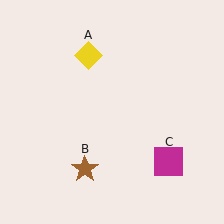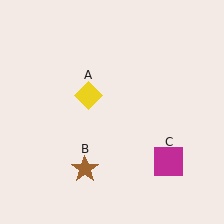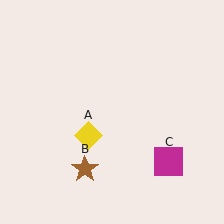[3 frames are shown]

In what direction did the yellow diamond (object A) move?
The yellow diamond (object A) moved down.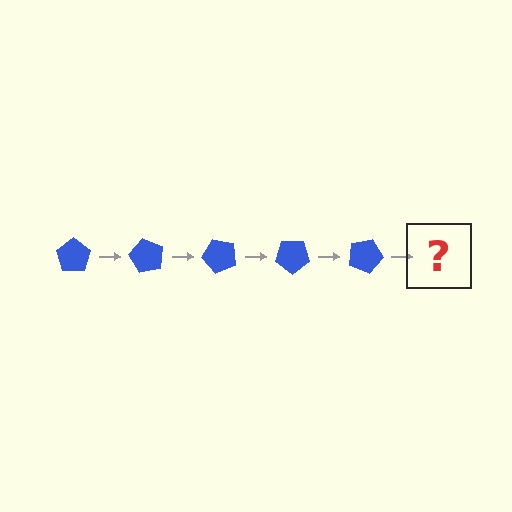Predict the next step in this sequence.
The next step is a blue pentagon rotated 300 degrees.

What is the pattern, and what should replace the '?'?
The pattern is that the pentagon rotates 60 degrees each step. The '?' should be a blue pentagon rotated 300 degrees.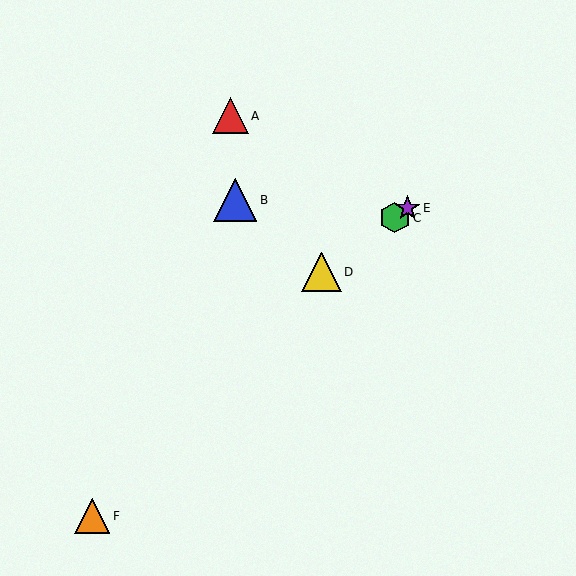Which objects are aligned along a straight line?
Objects C, D, E are aligned along a straight line.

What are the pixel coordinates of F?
Object F is at (92, 516).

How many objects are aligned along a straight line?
3 objects (C, D, E) are aligned along a straight line.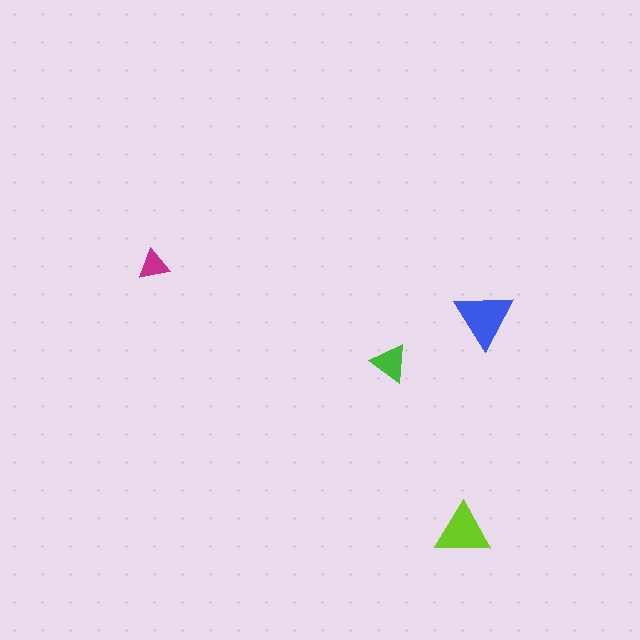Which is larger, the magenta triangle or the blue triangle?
The blue one.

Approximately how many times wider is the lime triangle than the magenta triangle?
About 2 times wider.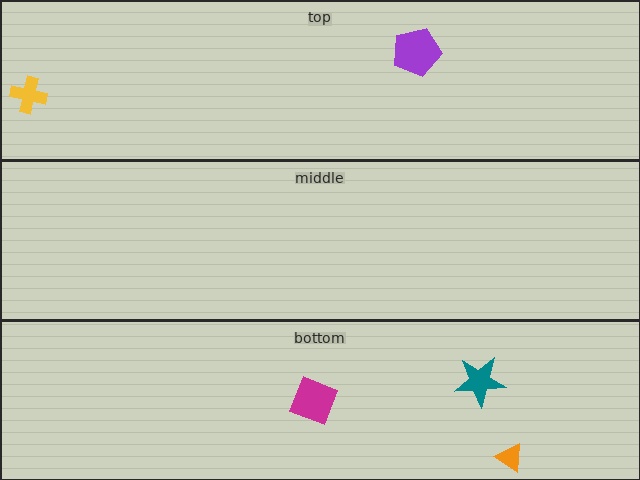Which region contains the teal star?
The bottom region.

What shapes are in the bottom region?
The orange triangle, the teal star, the magenta square.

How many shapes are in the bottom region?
3.